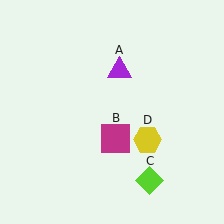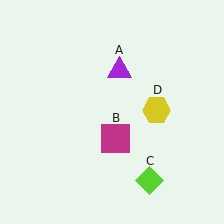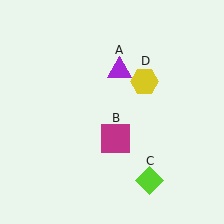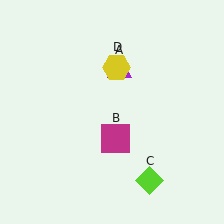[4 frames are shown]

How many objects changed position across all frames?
1 object changed position: yellow hexagon (object D).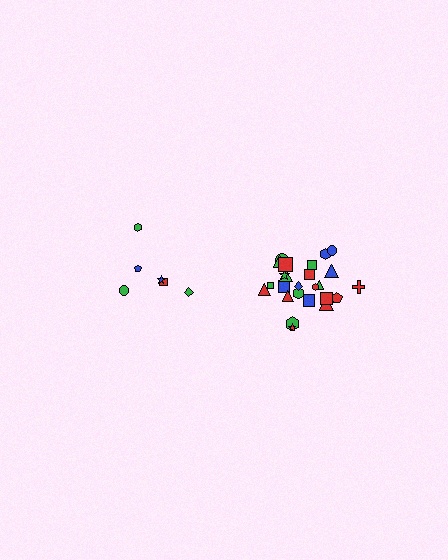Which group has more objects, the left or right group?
The right group.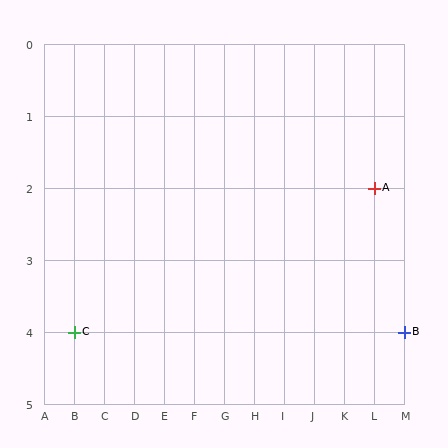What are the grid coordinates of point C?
Point C is at grid coordinates (B, 4).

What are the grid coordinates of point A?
Point A is at grid coordinates (L, 2).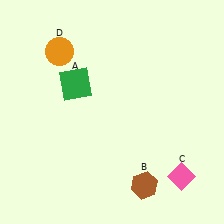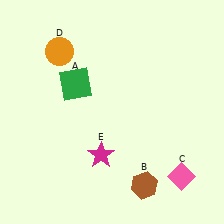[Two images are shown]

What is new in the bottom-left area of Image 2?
A magenta star (E) was added in the bottom-left area of Image 2.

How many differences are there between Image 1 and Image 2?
There is 1 difference between the two images.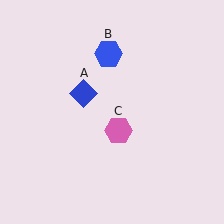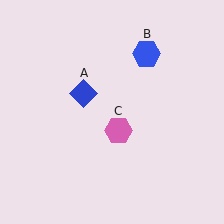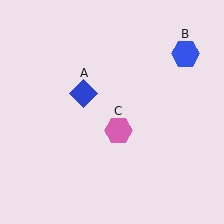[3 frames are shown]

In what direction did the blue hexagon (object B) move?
The blue hexagon (object B) moved right.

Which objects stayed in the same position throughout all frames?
Blue diamond (object A) and pink hexagon (object C) remained stationary.